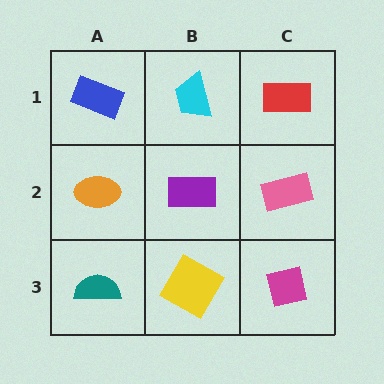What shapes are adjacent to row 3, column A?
An orange ellipse (row 2, column A), a yellow square (row 3, column B).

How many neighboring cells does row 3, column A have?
2.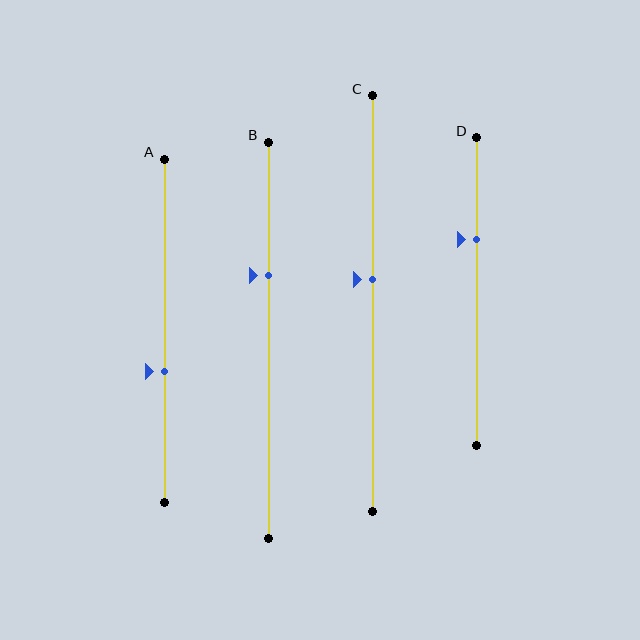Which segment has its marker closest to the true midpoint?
Segment C has its marker closest to the true midpoint.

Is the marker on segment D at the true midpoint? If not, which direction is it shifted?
No, the marker on segment D is shifted upward by about 17% of the segment length.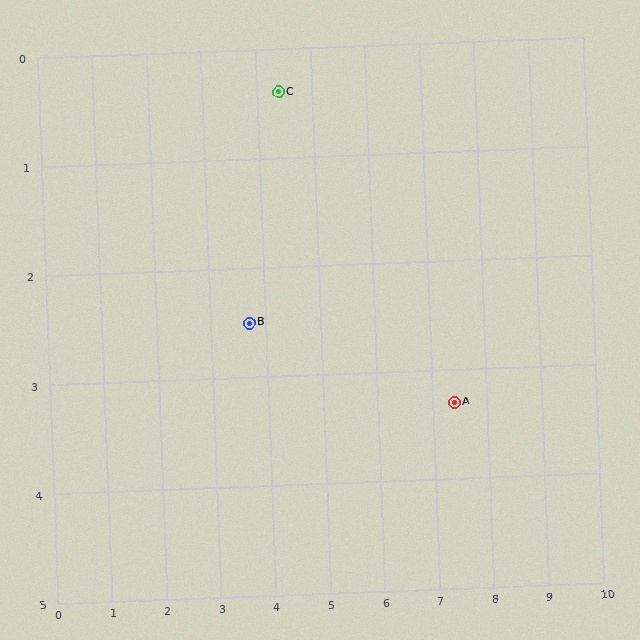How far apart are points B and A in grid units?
Points B and A are about 3.8 grid units apart.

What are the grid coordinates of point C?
Point C is at approximately (4.4, 0.4).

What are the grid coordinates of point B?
Point B is at approximately (3.7, 2.5).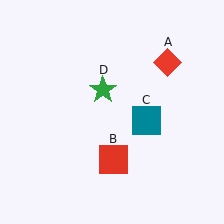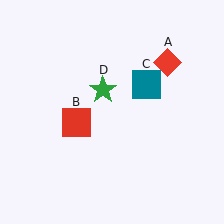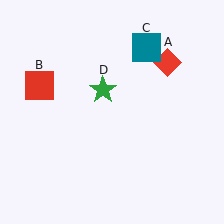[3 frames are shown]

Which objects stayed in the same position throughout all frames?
Red diamond (object A) and green star (object D) remained stationary.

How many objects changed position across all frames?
2 objects changed position: red square (object B), teal square (object C).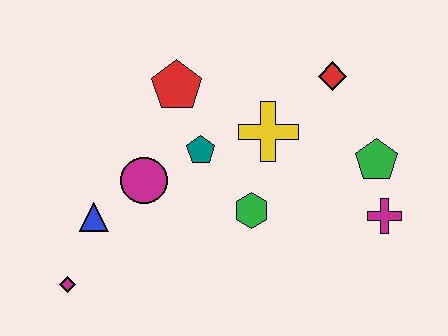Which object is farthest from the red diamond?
The magenta diamond is farthest from the red diamond.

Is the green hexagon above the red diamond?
No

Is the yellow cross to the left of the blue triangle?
No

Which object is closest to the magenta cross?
The green pentagon is closest to the magenta cross.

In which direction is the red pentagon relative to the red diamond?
The red pentagon is to the left of the red diamond.